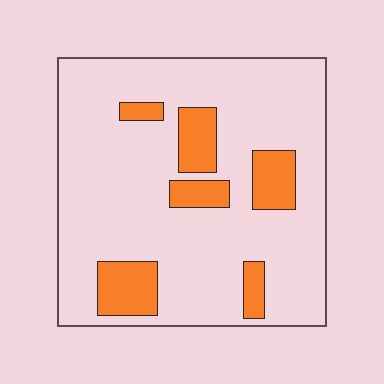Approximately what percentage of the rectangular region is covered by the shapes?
Approximately 15%.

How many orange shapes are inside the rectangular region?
6.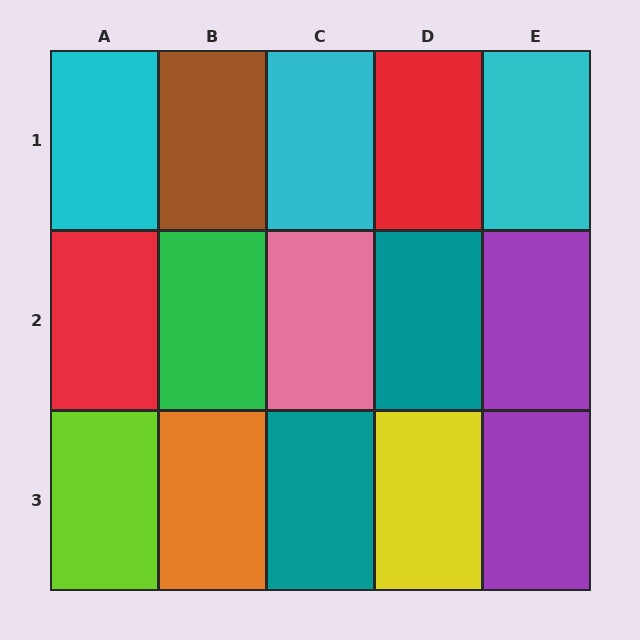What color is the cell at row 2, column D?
Teal.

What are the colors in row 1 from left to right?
Cyan, brown, cyan, red, cyan.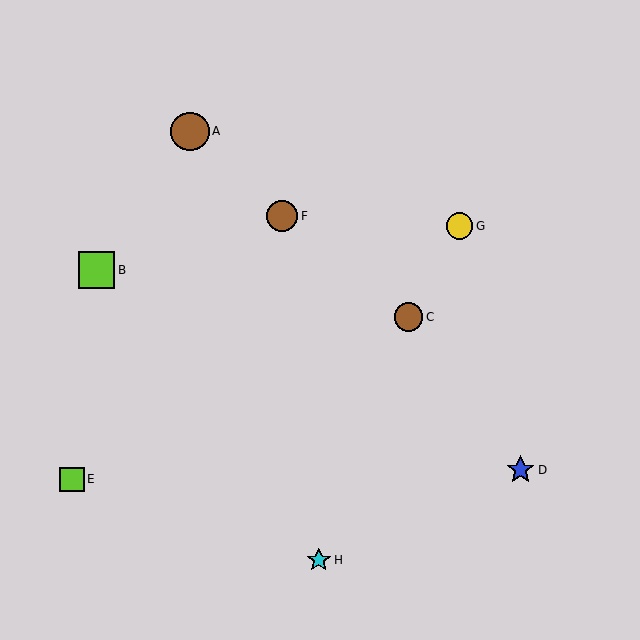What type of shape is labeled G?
Shape G is a yellow circle.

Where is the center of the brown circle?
The center of the brown circle is at (408, 317).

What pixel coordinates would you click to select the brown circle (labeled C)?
Click at (408, 317) to select the brown circle C.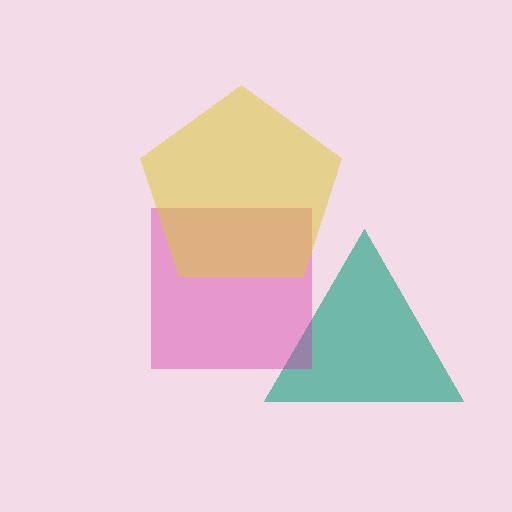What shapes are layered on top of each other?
The layered shapes are: a teal triangle, a magenta square, a yellow pentagon.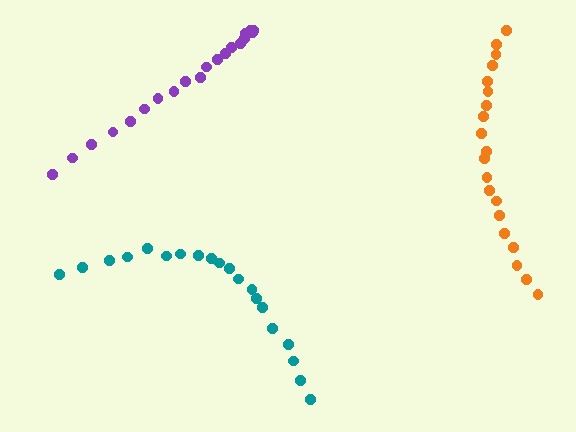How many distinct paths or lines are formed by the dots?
There are 3 distinct paths.